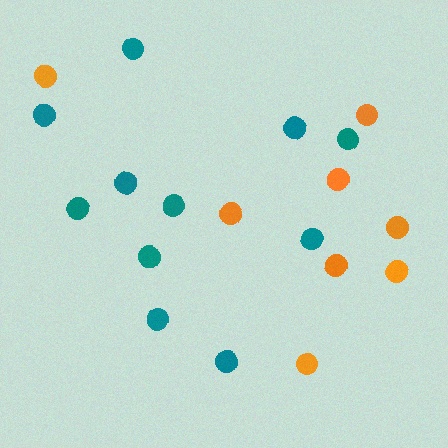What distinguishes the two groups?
There are 2 groups: one group of teal circles (11) and one group of orange circles (8).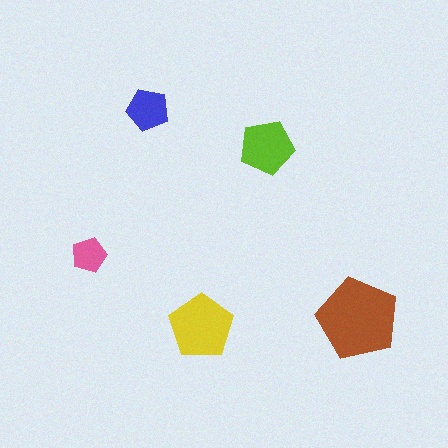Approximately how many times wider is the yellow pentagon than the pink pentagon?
About 2 times wider.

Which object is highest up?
The blue pentagon is topmost.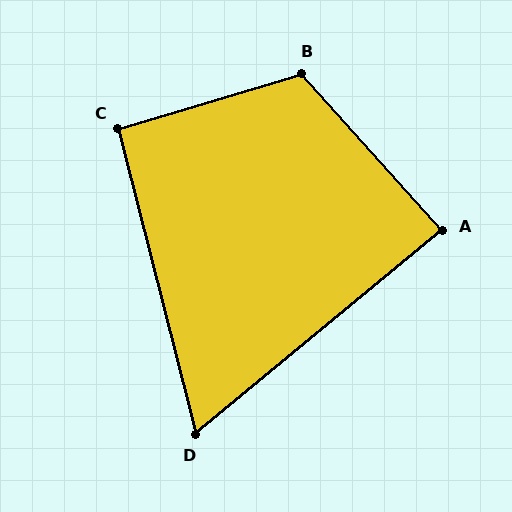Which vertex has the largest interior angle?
B, at approximately 115 degrees.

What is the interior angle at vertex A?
Approximately 88 degrees (approximately right).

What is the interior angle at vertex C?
Approximately 92 degrees (approximately right).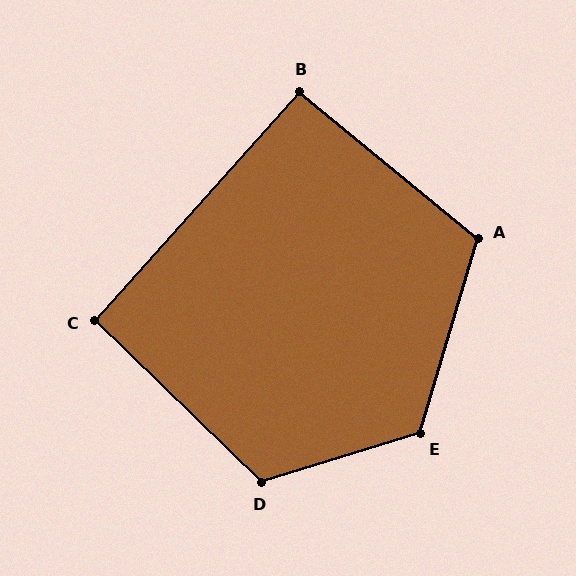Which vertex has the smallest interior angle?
C, at approximately 92 degrees.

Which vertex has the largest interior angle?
E, at approximately 124 degrees.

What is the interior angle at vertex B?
Approximately 93 degrees (approximately right).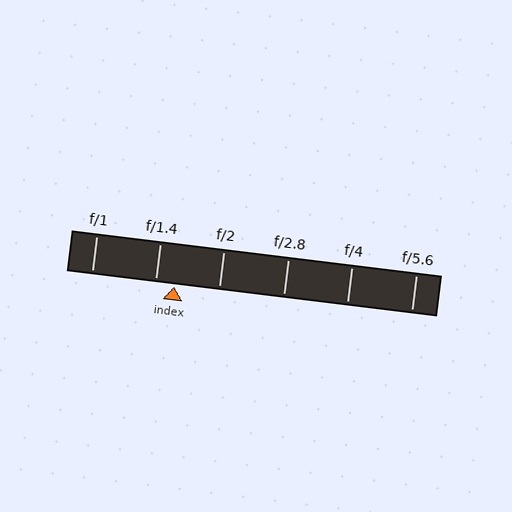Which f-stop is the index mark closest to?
The index mark is closest to f/1.4.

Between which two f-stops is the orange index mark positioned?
The index mark is between f/1.4 and f/2.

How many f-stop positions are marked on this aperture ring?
There are 6 f-stop positions marked.